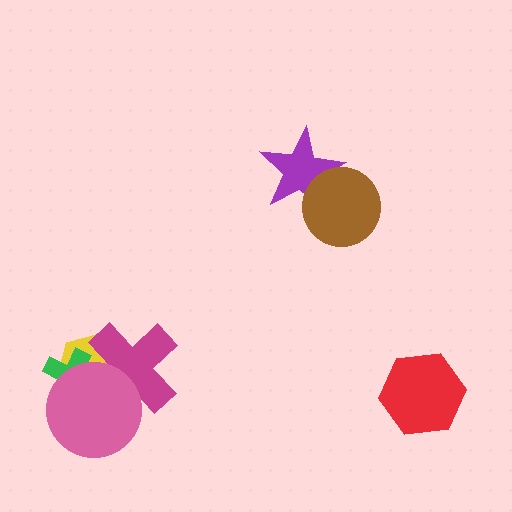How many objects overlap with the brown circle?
1 object overlaps with the brown circle.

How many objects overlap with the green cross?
3 objects overlap with the green cross.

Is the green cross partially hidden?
Yes, it is partially covered by another shape.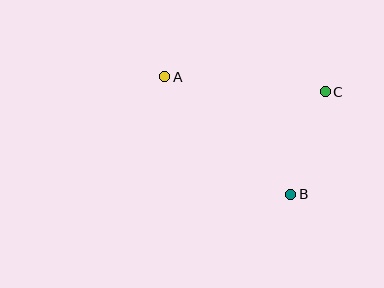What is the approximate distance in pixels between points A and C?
The distance between A and C is approximately 161 pixels.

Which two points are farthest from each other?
Points A and B are farthest from each other.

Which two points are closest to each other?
Points B and C are closest to each other.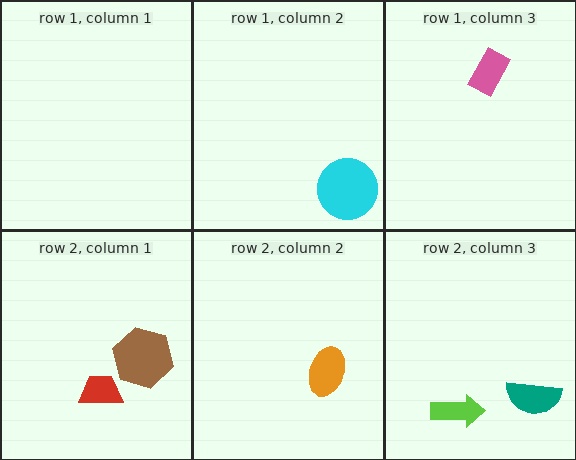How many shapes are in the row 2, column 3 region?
2.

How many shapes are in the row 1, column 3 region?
1.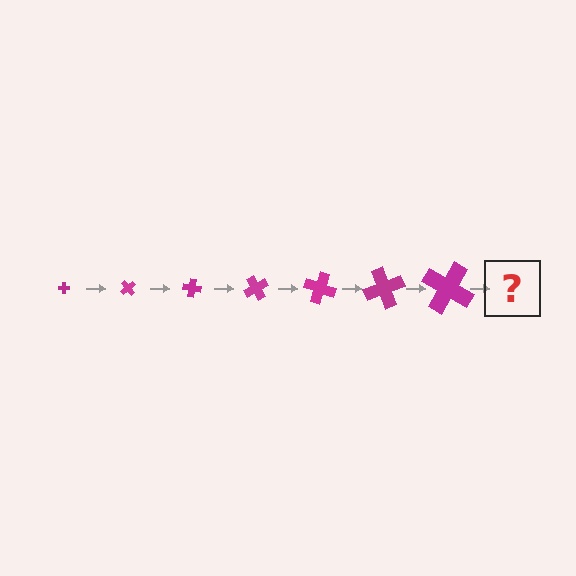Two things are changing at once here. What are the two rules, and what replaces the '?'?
The two rules are that the cross grows larger each step and it rotates 50 degrees each step. The '?' should be a cross, larger than the previous one and rotated 350 degrees from the start.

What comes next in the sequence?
The next element should be a cross, larger than the previous one and rotated 350 degrees from the start.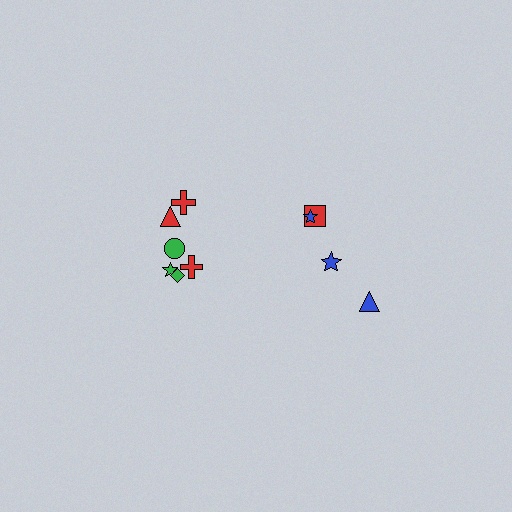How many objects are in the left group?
There are 6 objects.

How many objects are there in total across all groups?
There are 10 objects.